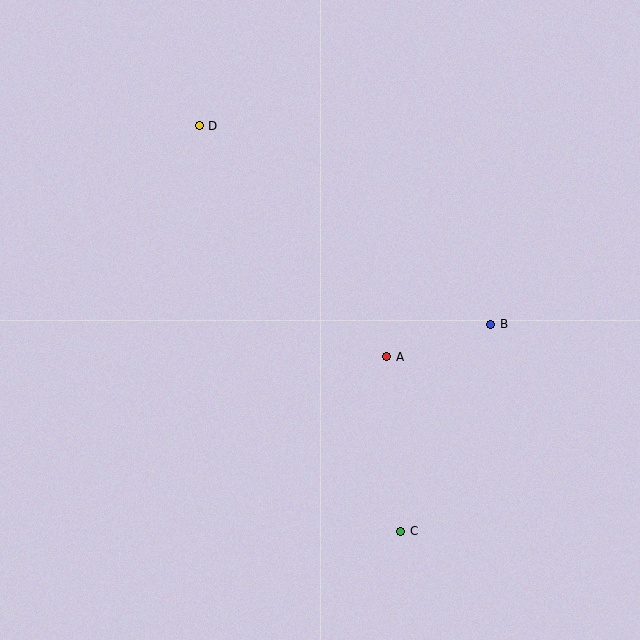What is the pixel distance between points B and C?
The distance between B and C is 226 pixels.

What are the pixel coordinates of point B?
Point B is at (491, 324).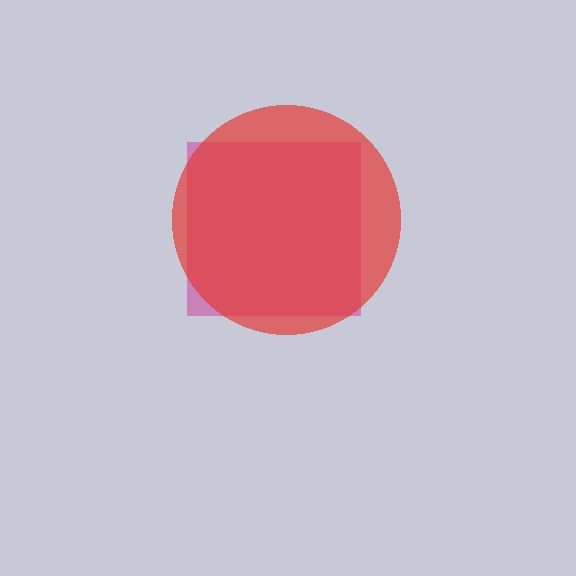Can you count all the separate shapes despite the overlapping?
Yes, there are 2 separate shapes.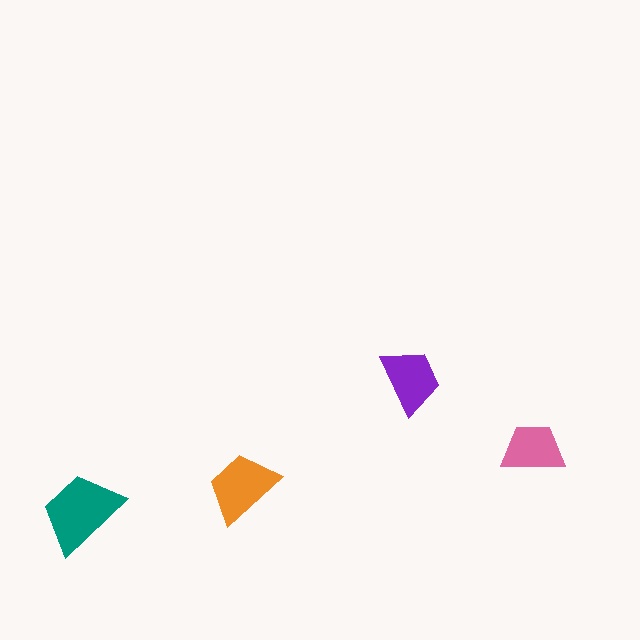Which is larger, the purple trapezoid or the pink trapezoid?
The purple one.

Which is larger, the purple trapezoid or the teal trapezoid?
The teal one.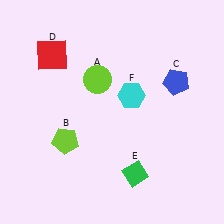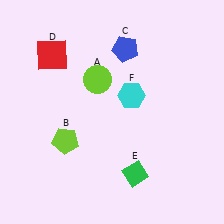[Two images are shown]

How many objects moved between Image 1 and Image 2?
1 object moved between the two images.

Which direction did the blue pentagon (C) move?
The blue pentagon (C) moved left.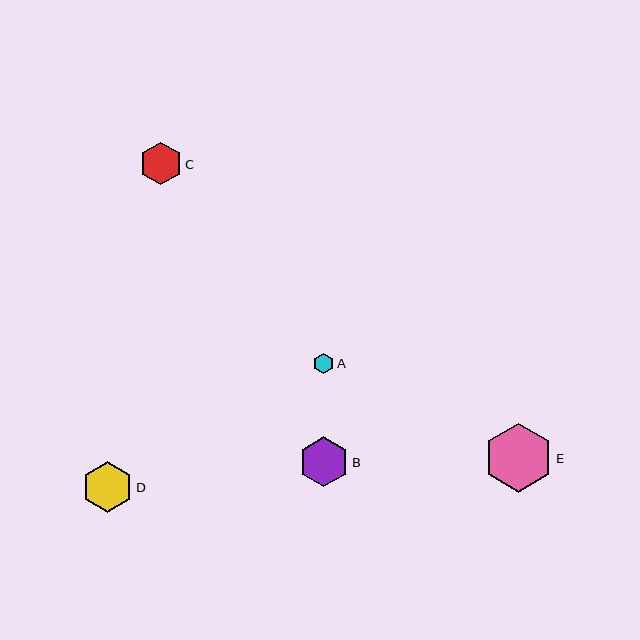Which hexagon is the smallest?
Hexagon A is the smallest with a size of approximately 21 pixels.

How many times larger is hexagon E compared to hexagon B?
Hexagon E is approximately 1.4 times the size of hexagon B.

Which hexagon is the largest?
Hexagon E is the largest with a size of approximately 69 pixels.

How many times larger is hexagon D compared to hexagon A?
Hexagon D is approximately 2.4 times the size of hexagon A.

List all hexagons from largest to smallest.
From largest to smallest: E, D, B, C, A.